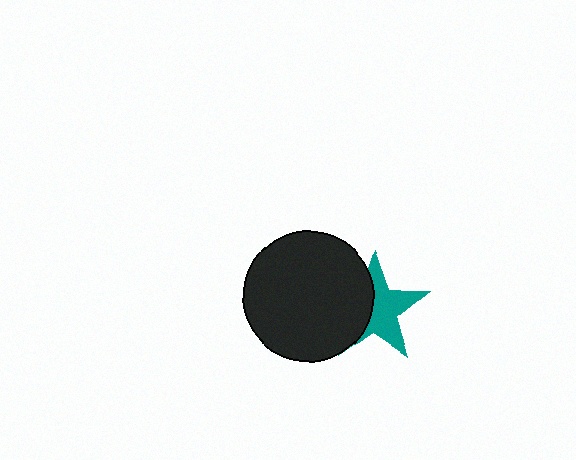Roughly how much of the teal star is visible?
About half of it is visible (roughly 58%).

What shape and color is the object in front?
The object in front is a black circle.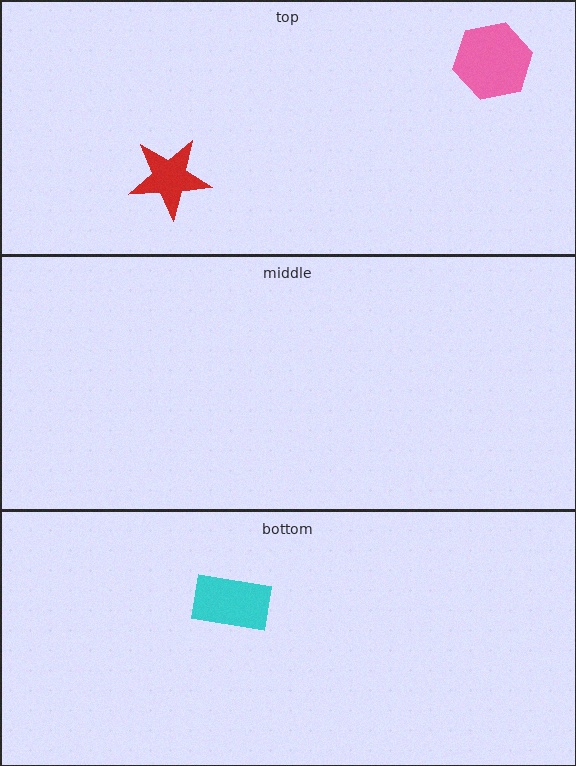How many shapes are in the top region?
2.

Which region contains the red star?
The top region.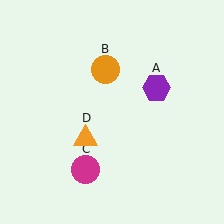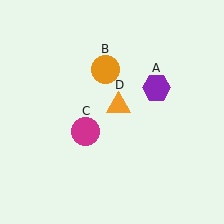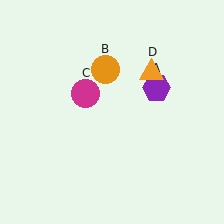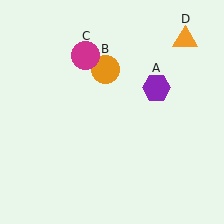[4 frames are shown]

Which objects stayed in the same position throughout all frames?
Purple hexagon (object A) and orange circle (object B) remained stationary.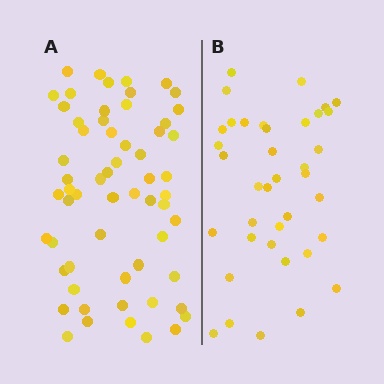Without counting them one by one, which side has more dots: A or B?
Region A (the left region) has more dots.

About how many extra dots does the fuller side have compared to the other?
Region A has approximately 20 more dots than region B.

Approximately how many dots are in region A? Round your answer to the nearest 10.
About 60 dots.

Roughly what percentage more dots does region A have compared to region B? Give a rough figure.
About 60% more.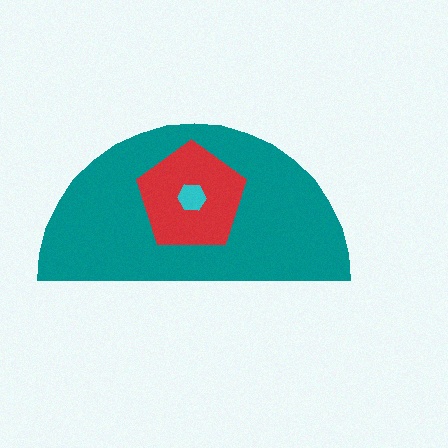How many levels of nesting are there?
3.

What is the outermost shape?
The teal semicircle.